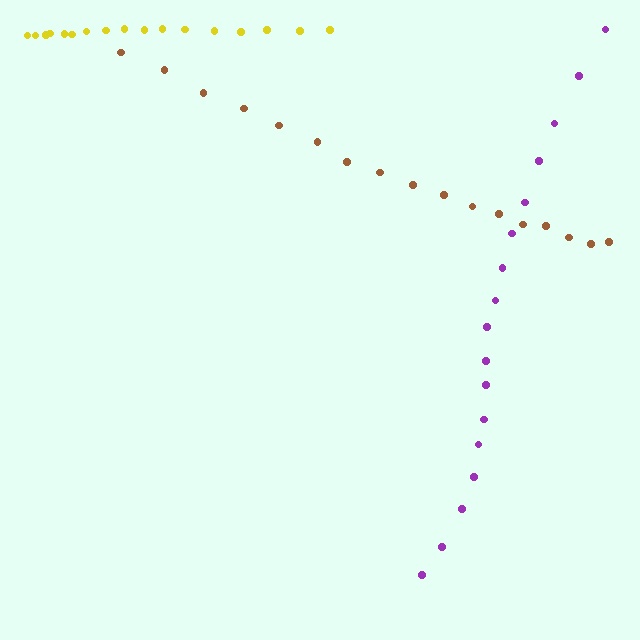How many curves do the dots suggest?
There are 3 distinct paths.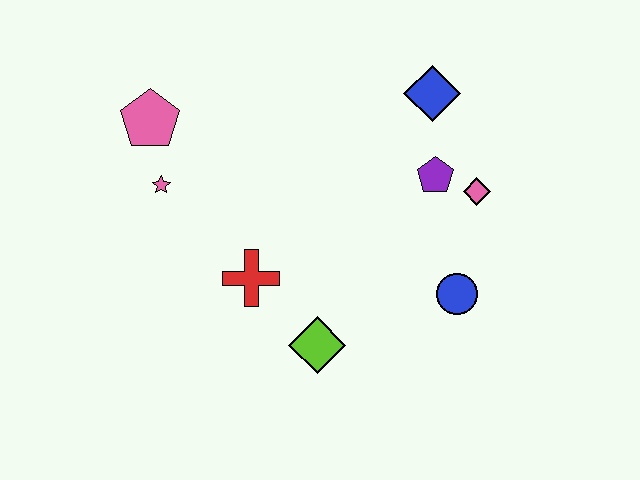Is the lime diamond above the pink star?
No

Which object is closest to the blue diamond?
The purple pentagon is closest to the blue diamond.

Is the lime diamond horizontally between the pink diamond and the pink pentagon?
Yes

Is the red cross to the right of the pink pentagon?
Yes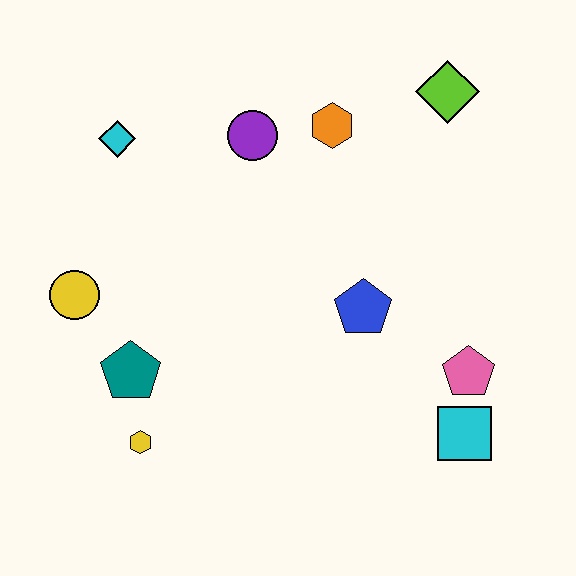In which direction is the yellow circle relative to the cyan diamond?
The yellow circle is below the cyan diamond.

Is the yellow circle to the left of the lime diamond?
Yes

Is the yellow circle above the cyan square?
Yes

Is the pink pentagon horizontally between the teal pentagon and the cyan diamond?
No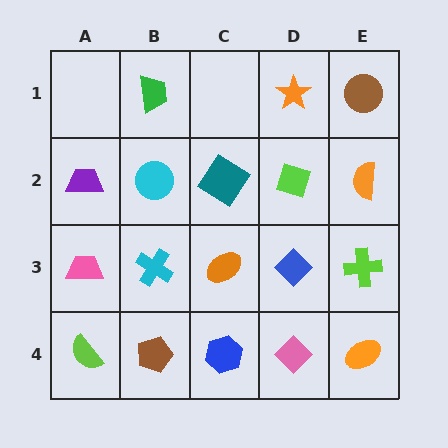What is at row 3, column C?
An orange ellipse.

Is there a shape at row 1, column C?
No, that cell is empty.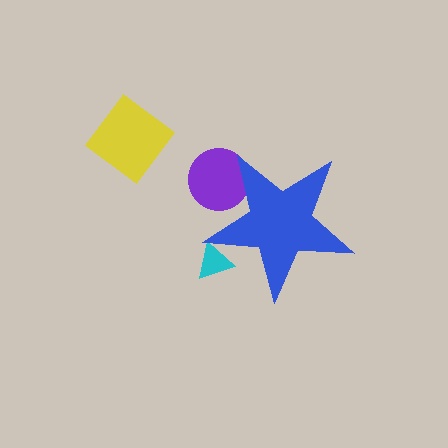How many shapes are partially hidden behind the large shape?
2 shapes are partially hidden.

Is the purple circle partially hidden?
Yes, the purple circle is partially hidden behind the blue star.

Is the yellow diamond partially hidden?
No, the yellow diamond is fully visible.